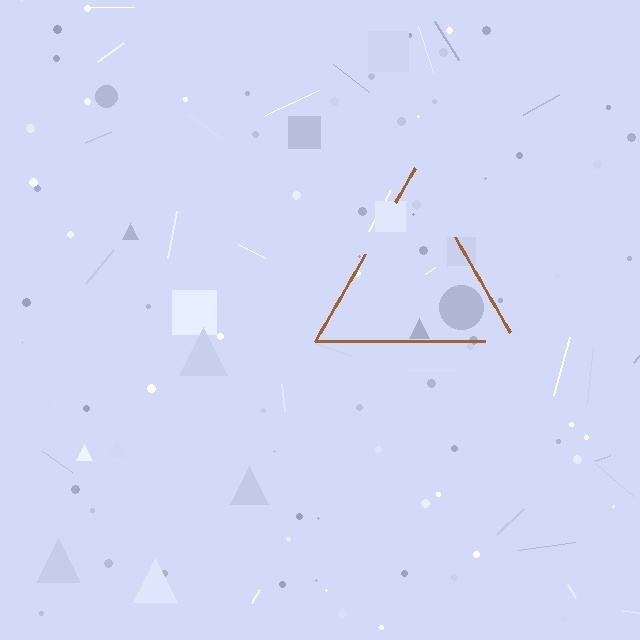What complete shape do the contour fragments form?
The contour fragments form a triangle.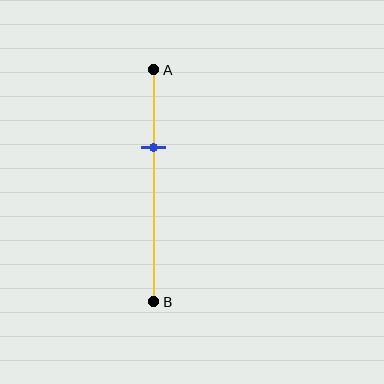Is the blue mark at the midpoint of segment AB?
No, the mark is at about 35% from A, not at the 50% midpoint.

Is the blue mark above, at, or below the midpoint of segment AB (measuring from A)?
The blue mark is above the midpoint of segment AB.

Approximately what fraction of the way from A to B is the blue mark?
The blue mark is approximately 35% of the way from A to B.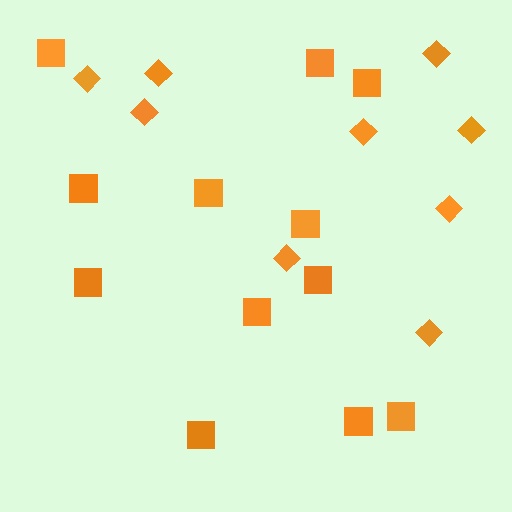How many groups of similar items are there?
There are 2 groups: one group of diamonds (9) and one group of squares (12).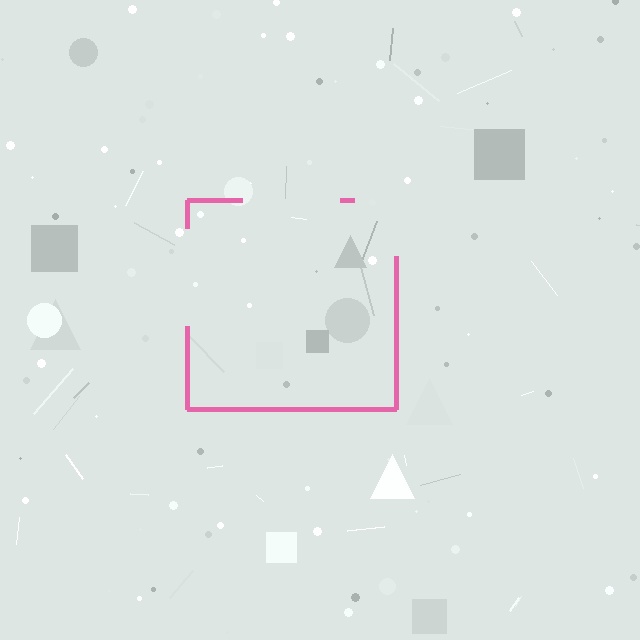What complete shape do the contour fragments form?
The contour fragments form a square.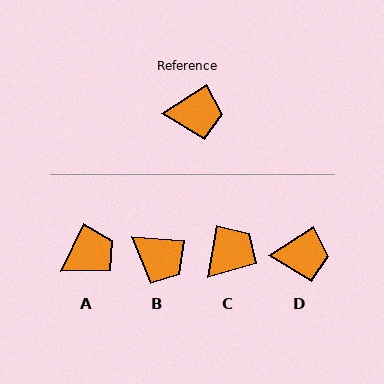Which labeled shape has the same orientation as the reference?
D.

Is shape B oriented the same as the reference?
No, it is off by about 36 degrees.